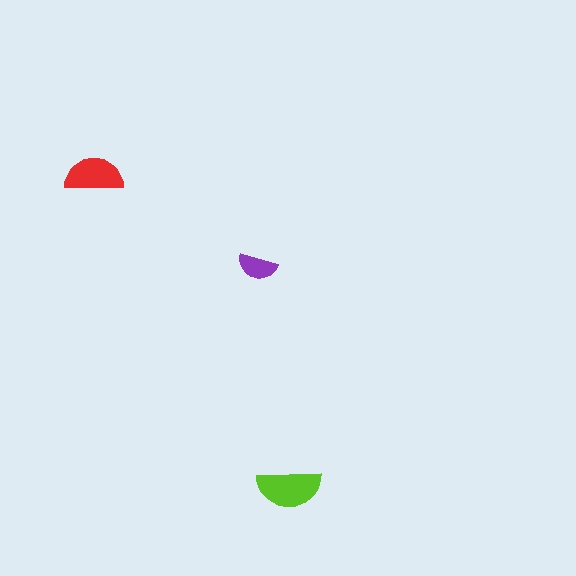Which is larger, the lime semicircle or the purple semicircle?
The lime one.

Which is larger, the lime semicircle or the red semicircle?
The lime one.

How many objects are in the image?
There are 3 objects in the image.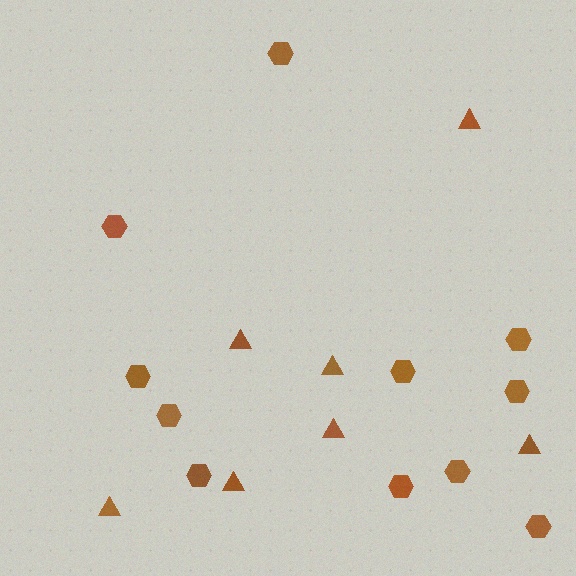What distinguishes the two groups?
There are 2 groups: one group of hexagons (11) and one group of triangles (7).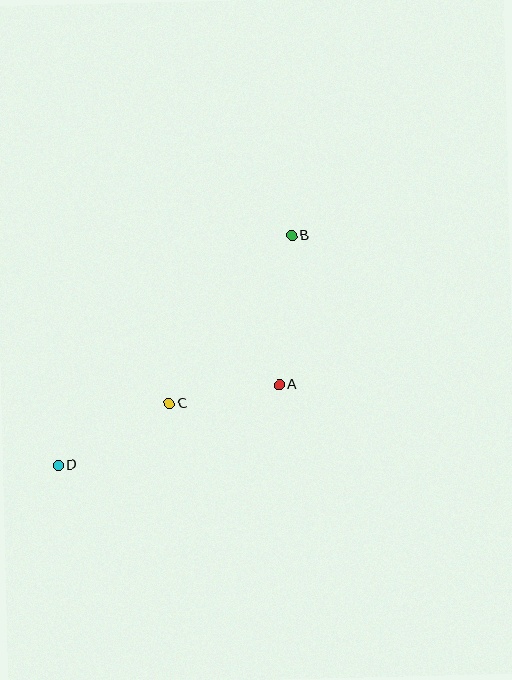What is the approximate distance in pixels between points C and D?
The distance between C and D is approximately 127 pixels.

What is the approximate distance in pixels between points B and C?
The distance between B and C is approximately 208 pixels.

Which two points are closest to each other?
Points A and C are closest to each other.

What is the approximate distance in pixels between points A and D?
The distance between A and D is approximately 235 pixels.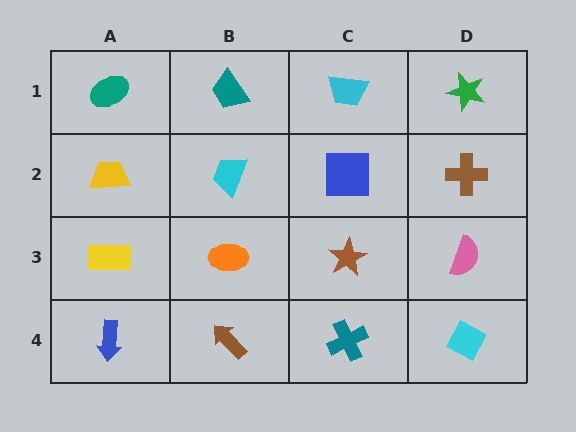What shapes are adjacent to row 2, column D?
A green star (row 1, column D), a pink semicircle (row 3, column D), a blue square (row 2, column C).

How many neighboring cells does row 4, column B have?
3.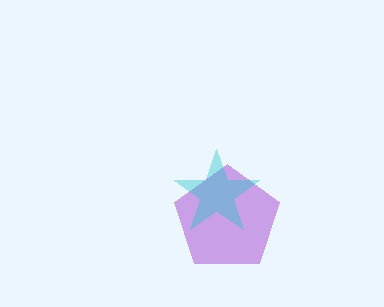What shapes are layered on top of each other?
The layered shapes are: a purple pentagon, a cyan star.